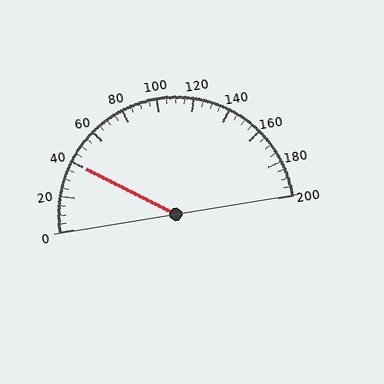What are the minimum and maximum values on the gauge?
The gauge ranges from 0 to 200.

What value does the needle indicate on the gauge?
The needle indicates approximately 40.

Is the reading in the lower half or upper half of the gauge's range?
The reading is in the lower half of the range (0 to 200).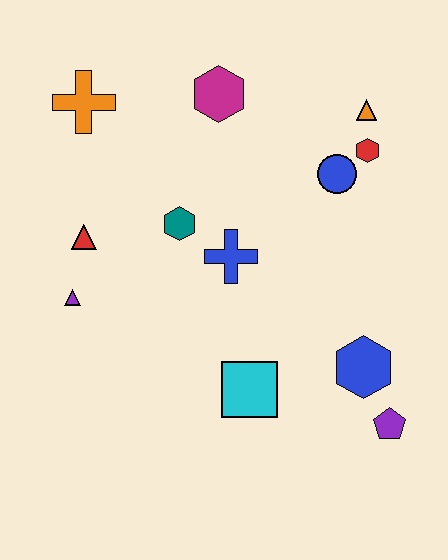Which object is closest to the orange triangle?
The red hexagon is closest to the orange triangle.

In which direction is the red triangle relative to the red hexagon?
The red triangle is to the left of the red hexagon.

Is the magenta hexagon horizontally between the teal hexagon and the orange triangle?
Yes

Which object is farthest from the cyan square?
The orange cross is farthest from the cyan square.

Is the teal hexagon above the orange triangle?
No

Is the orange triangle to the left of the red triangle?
No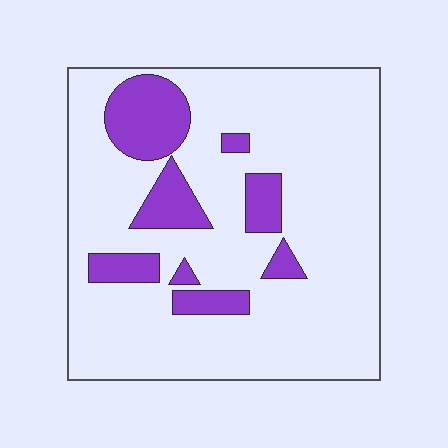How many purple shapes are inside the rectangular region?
8.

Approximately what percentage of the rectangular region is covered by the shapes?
Approximately 20%.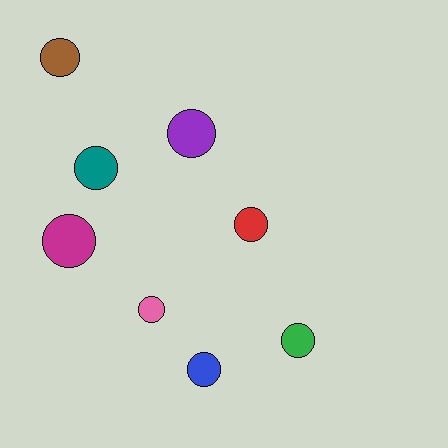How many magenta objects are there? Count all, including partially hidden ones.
There is 1 magenta object.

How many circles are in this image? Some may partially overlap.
There are 8 circles.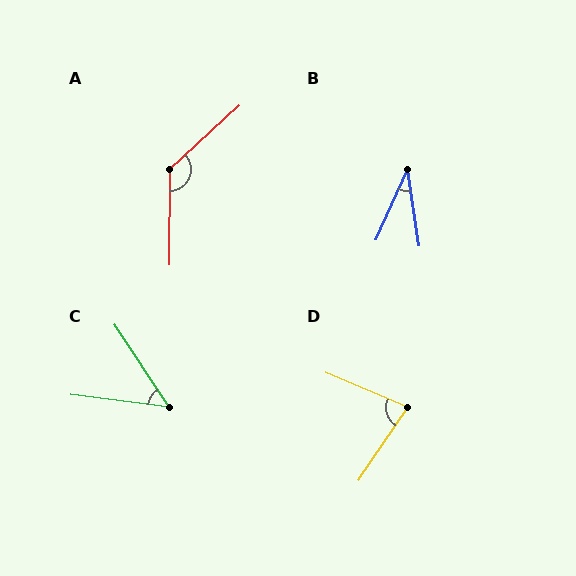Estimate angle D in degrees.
Approximately 79 degrees.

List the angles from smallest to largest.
B (33°), C (49°), D (79°), A (133°).